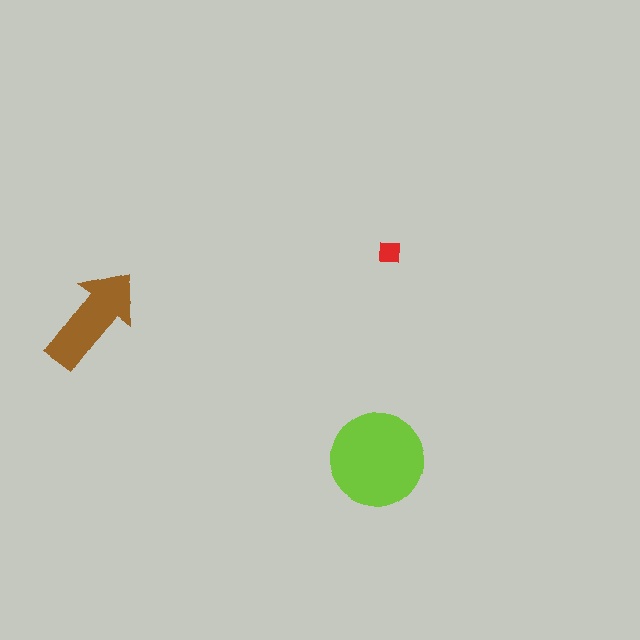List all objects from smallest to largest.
The red square, the brown arrow, the lime circle.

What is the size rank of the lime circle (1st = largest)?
1st.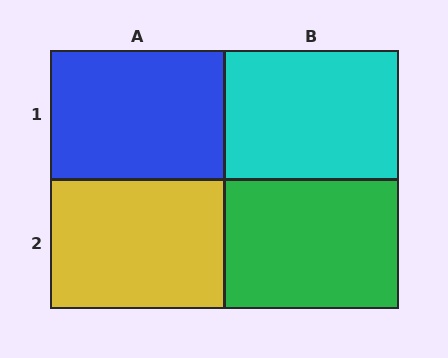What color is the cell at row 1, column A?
Blue.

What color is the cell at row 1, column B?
Cyan.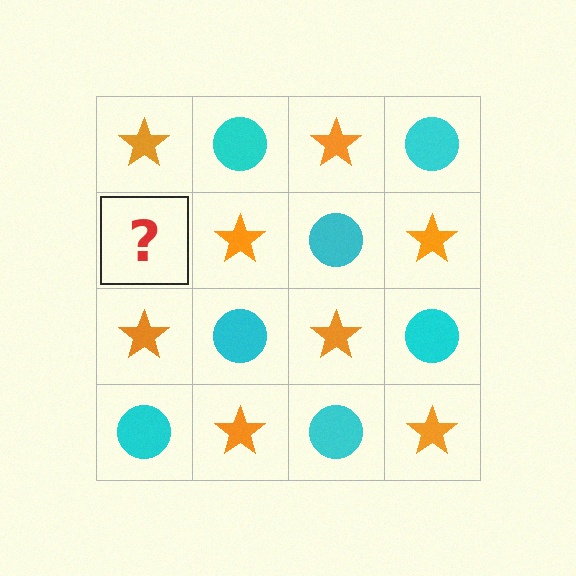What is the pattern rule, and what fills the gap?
The rule is that it alternates orange star and cyan circle in a checkerboard pattern. The gap should be filled with a cyan circle.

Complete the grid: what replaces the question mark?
The question mark should be replaced with a cyan circle.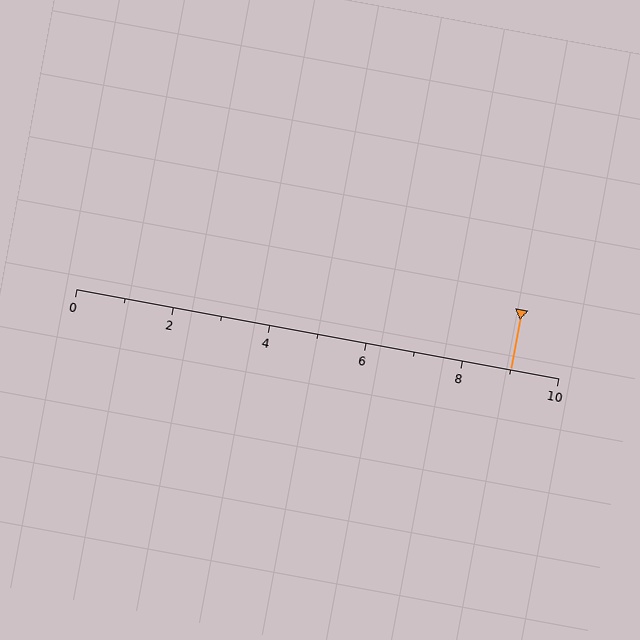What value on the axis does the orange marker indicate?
The marker indicates approximately 9.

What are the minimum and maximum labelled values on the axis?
The axis runs from 0 to 10.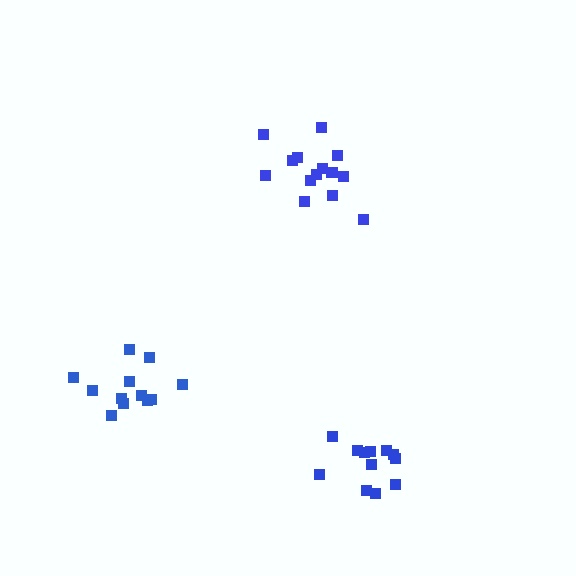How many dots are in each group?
Group 1: 12 dots, Group 2: 12 dots, Group 3: 15 dots (39 total).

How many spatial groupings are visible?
There are 3 spatial groupings.